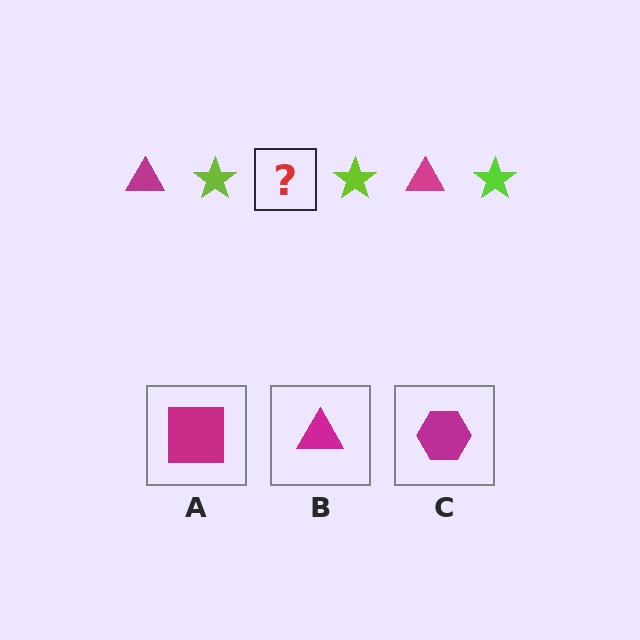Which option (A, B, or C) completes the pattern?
B.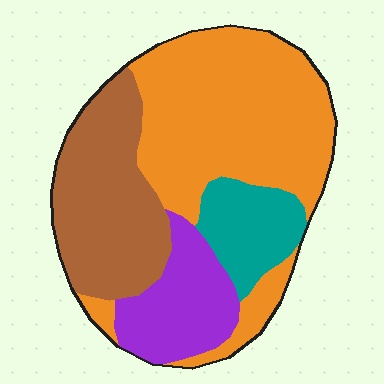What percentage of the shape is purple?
Purple takes up about one sixth (1/6) of the shape.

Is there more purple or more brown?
Brown.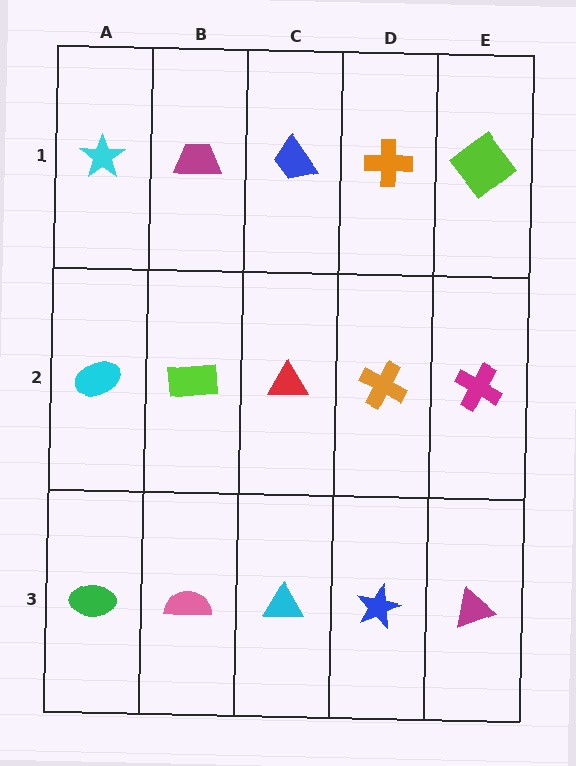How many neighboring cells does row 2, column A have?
3.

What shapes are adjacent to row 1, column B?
A lime rectangle (row 2, column B), a cyan star (row 1, column A), a blue trapezoid (row 1, column C).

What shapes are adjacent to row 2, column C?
A blue trapezoid (row 1, column C), a cyan triangle (row 3, column C), a lime rectangle (row 2, column B), an orange cross (row 2, column D).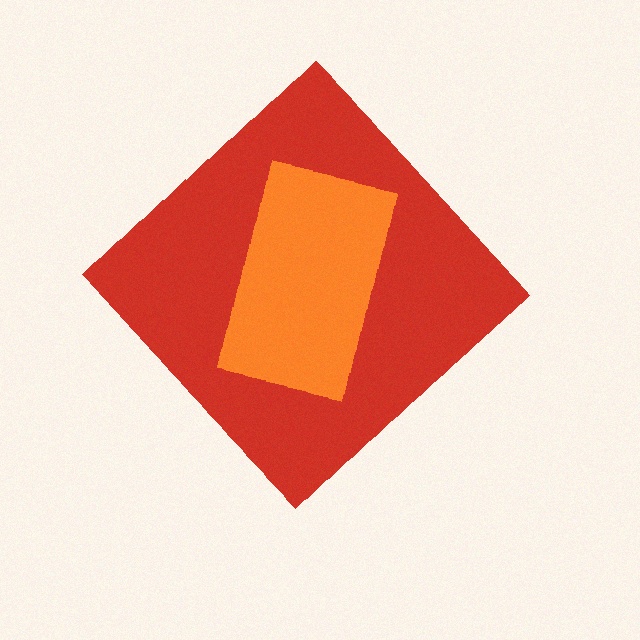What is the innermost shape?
The orange rectangle.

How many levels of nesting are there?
2.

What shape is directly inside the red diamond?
The orange rectangle.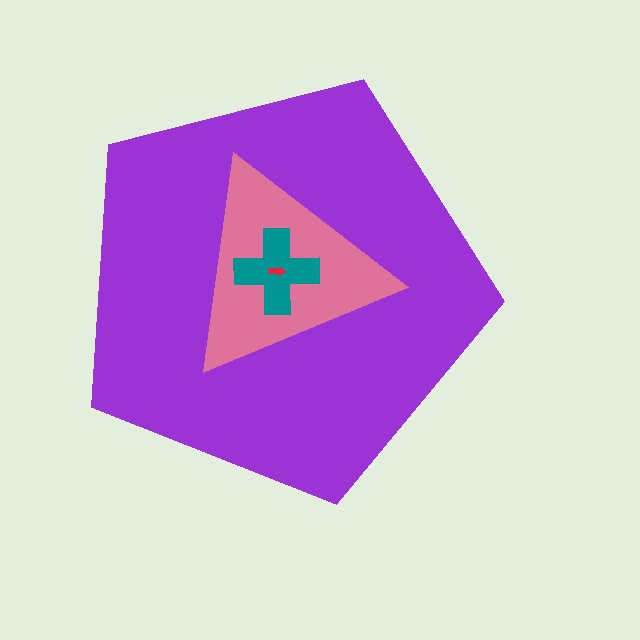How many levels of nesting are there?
4.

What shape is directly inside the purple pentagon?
The pink triangle.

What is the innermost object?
The red arrow.